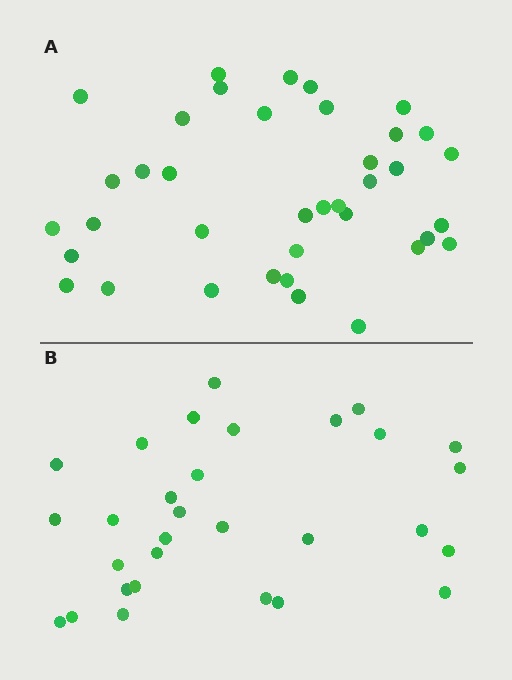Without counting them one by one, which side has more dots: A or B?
Region A (the top region) has more dots.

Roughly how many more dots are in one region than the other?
Region A has roughly 8 or so more dots than region B.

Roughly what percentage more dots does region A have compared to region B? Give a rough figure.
About 25% more.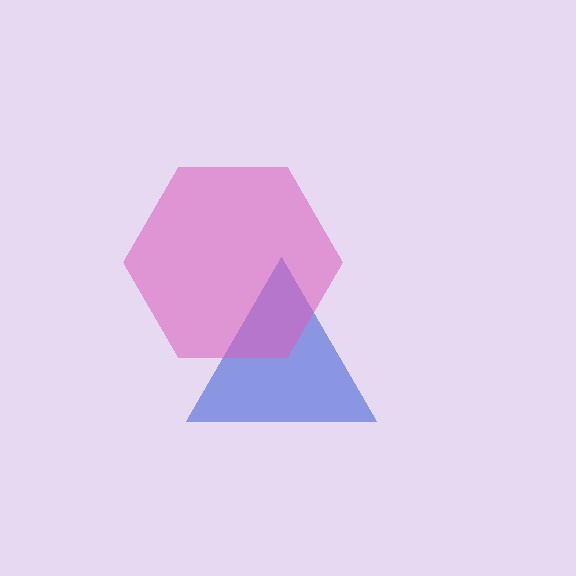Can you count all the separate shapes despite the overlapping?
Yes, there are 2 separate shapes.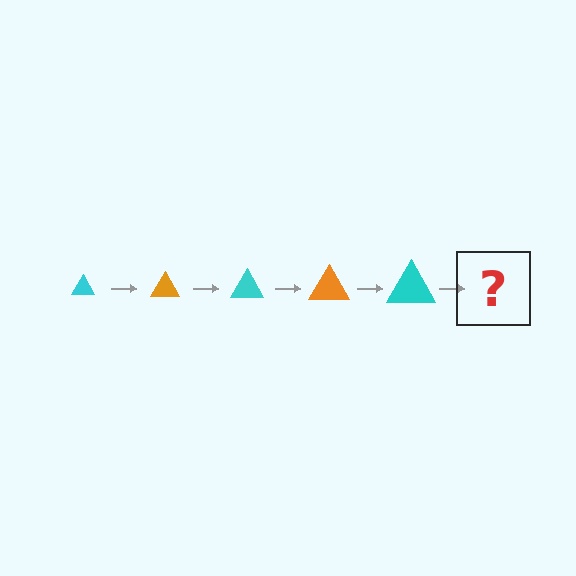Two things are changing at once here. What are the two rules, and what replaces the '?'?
The two rules are that the triangle grows larger each step and the color cycles through cyan and orange. The '?' should be an orange triangle, larger than the previous one.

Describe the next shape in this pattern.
It should be an orange triangle, larger than the previous one.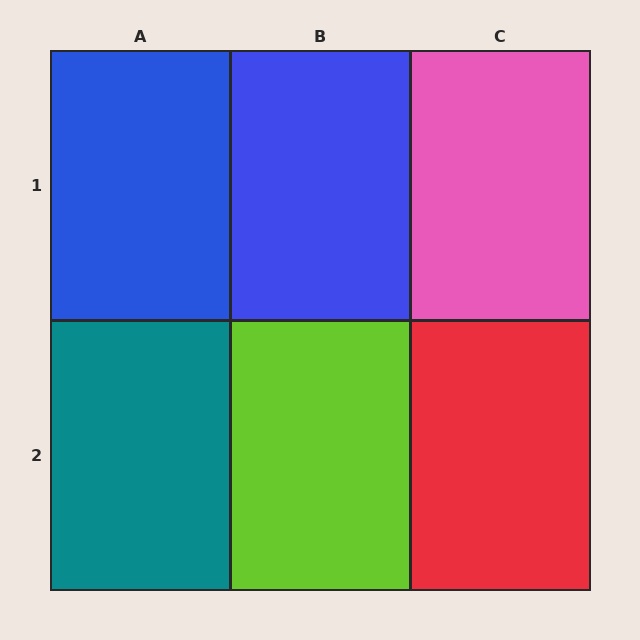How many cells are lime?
1 cell is lime.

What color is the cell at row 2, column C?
Red.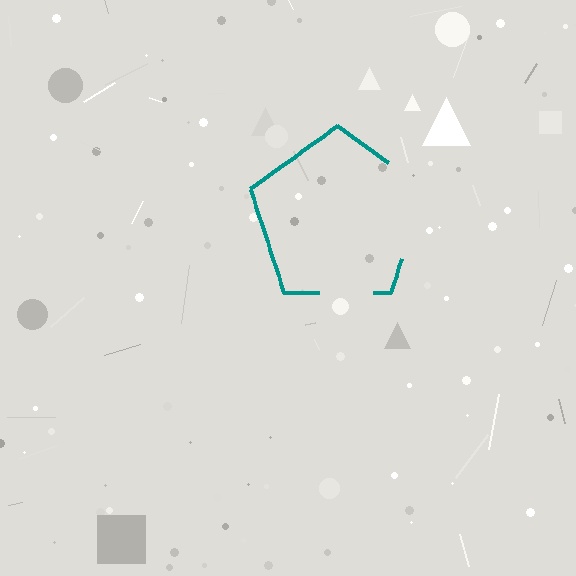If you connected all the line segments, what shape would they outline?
They would outline a pentagon.